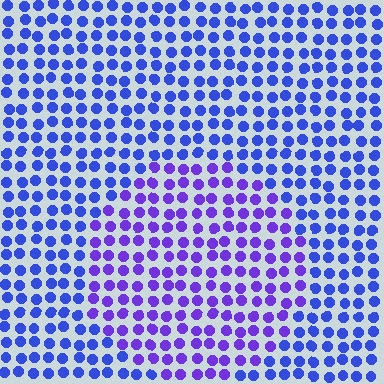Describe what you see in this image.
The image is filled with small blue elements in a uniform arrangement. A circle-shaped region is visible where the elements are tinted to a slightly different hue, forming a subtle color boundary.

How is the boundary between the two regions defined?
The boundary is defined purely by a slight shift in hue (about 31 degrees). Spacing, size, and orientation are identical on both sides.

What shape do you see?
I see a circle.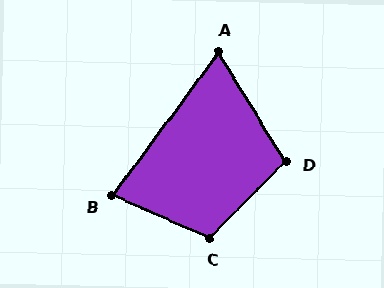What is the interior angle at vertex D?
Approximately 103 degrees (obtuse).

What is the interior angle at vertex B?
Approximately 77 degrees (acute).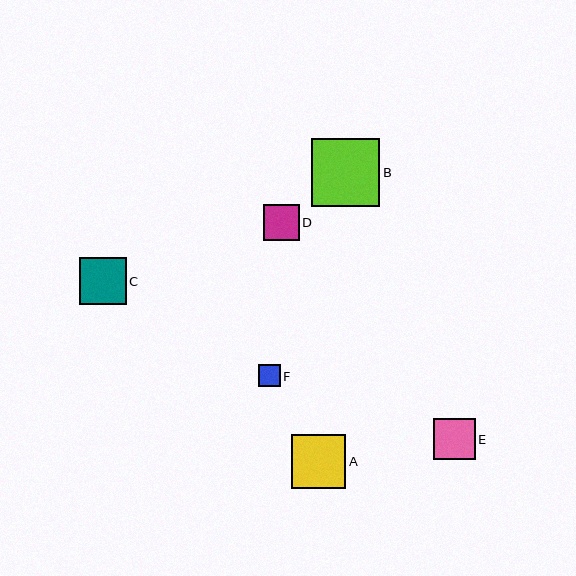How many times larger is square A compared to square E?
Square A is approximately 1.3 times the size of square E.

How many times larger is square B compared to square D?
Square B is approximately 1.9 times the size of square D.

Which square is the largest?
Square B is the largest with a size of approximately 68 pixels.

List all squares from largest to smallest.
From largest to smallest: B, A, C, E, D, F.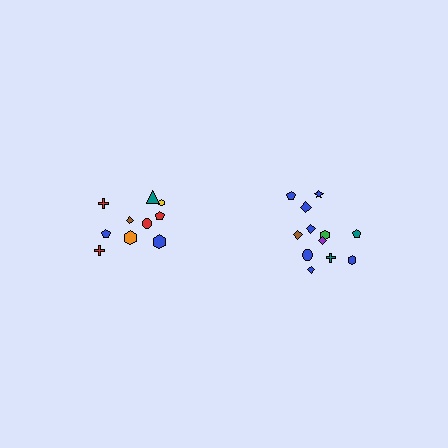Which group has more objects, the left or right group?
The right group.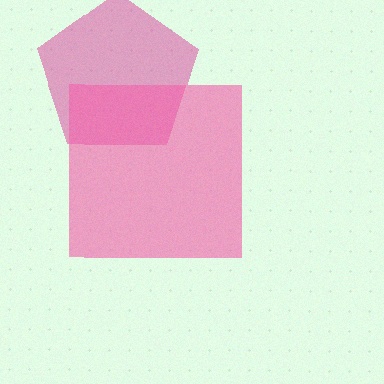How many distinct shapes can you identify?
There are 2 distinct shapes: a magenta pentagon, a pink square.